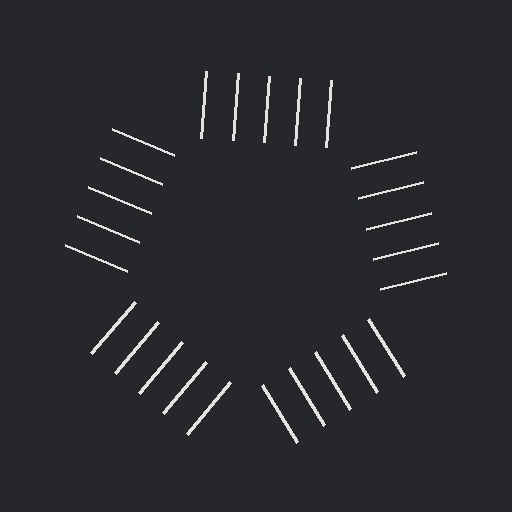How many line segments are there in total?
25 — 5 along each of the 5 edges.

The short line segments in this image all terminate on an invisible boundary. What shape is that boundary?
An illusory pentagon — the line segments terminate on its edges but no continuous stroke is drawn.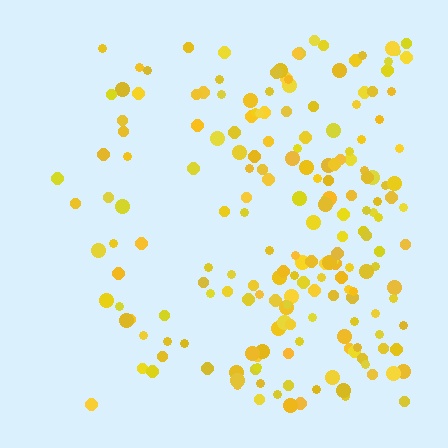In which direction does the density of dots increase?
From left to right, with the right side densest.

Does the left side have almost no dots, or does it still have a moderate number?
Still a moderate number, just noticeably fewer than the right.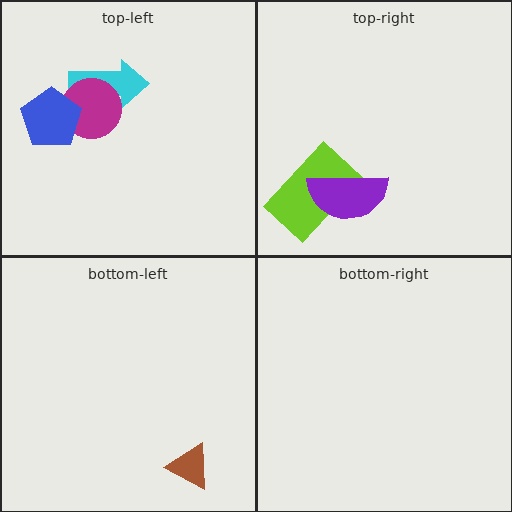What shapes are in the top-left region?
The cyan arrow, the magenta circle, the blue pentagon.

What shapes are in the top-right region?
The lime rectangle, the purple semicircle.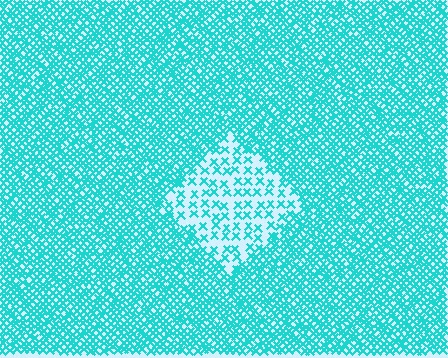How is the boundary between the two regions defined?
The boundary is defined by a change in element density (approximately 2.7x ratio). All elements are the same color, size, and shape.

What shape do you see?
I see a diamond.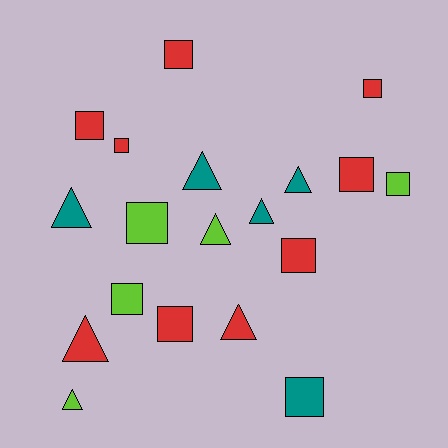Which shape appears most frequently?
Square, with 11 objects.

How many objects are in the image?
There are 19 objects.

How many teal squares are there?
There is 1 teal square.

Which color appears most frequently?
Red, with 9 objects.